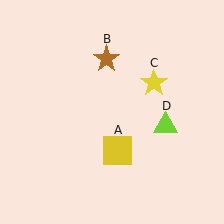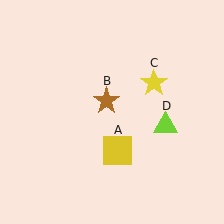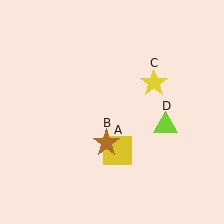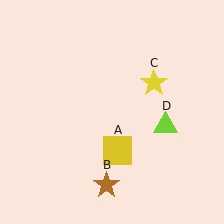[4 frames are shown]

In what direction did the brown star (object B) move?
The brown star (object B) moved down.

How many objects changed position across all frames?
1 object changed position: brown star (object B).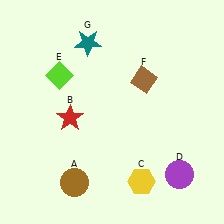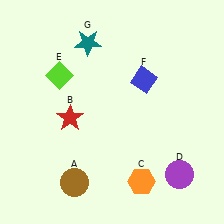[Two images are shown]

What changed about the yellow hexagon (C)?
In Image 1, C is yellow. In Image 2, it changed to orange.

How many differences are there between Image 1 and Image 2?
There are 2 differences between the two images.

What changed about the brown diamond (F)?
In Image 1, F is brown. In Image 2, it changed to blue.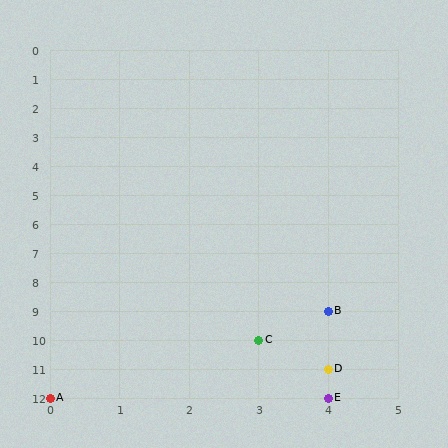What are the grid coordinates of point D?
Point D is at grid coordinates (4, 11).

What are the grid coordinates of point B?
Point B is at grid coordinates (4, 9).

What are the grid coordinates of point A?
Point A is at grid coordinates (0, 12).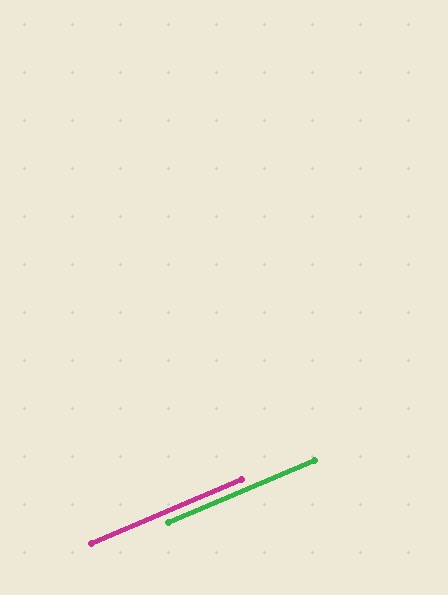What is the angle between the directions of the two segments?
Approximately 0 degrees.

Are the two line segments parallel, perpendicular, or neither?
Parallel — their directions differ by only 0.1°.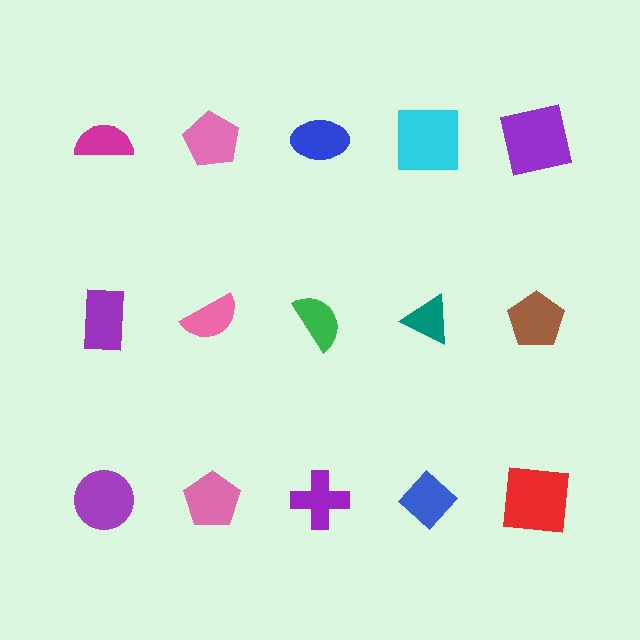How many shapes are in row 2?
5 shapes.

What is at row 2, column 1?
A purple rectangle.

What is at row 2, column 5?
A brown pentagon.